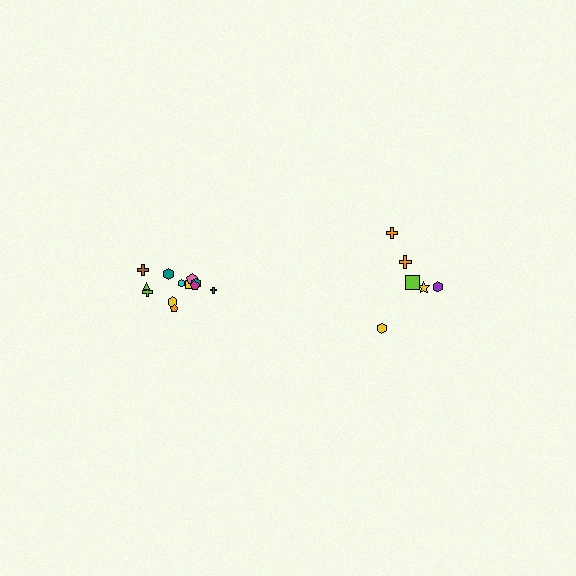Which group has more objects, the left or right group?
The left group.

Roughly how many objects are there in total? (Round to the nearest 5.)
Roughly 20 objects in total.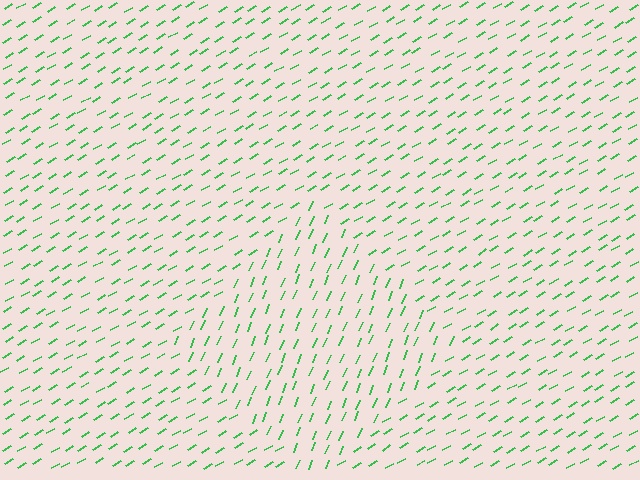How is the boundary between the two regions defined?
The boundary is defined purely by a change in line orientation (approximately 36 degrees difference). All lines are the same color and thickness.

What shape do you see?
I see a diamond.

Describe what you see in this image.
The image is filled with small green line segments. A diamond region in the image has lines oriented differently from the surrounding lines, creating a visible texture boundary.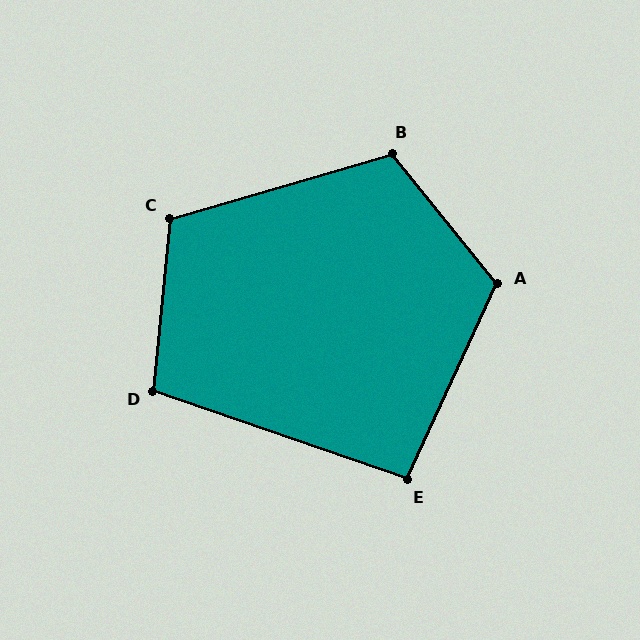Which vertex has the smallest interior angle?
E, at approximately 96 degrees.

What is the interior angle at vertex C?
Approximately 112 degrees (obtuse).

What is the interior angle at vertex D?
Approximately 104 degrees (obtuse).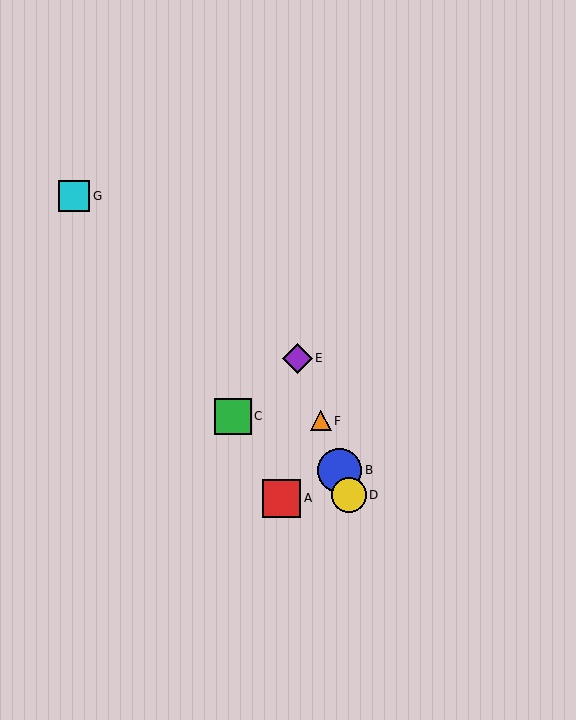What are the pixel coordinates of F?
Object F is at (321, 421).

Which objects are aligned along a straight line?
Objects B, D, E, F are aligned along a straight line.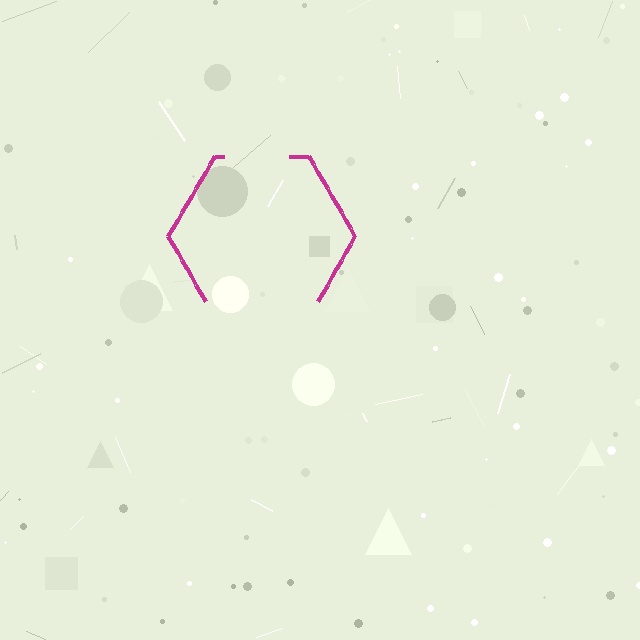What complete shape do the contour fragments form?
The contour fragments form a hexagon.